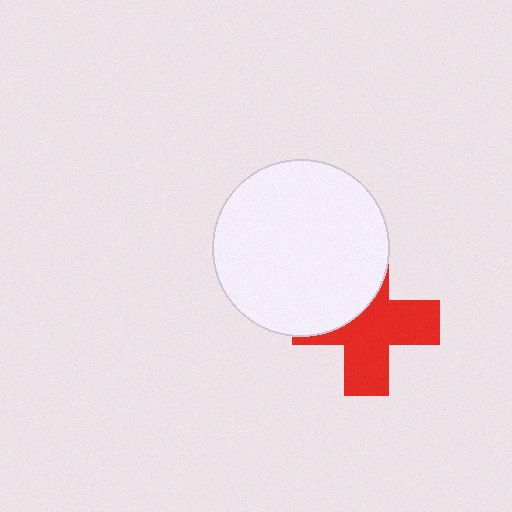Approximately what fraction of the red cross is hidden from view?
Roughly 38% of the red cross is hidden behind the white circle.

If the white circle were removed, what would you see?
You would see the complete red cross.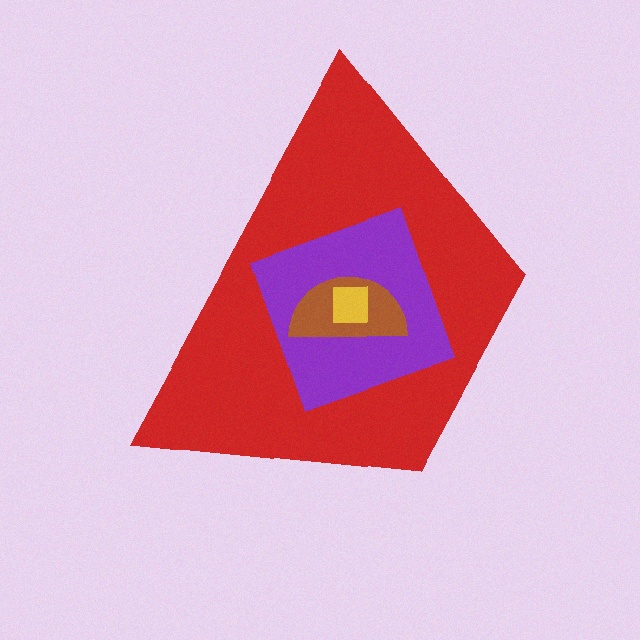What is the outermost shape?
The red trapezoid.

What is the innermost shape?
The yellow square.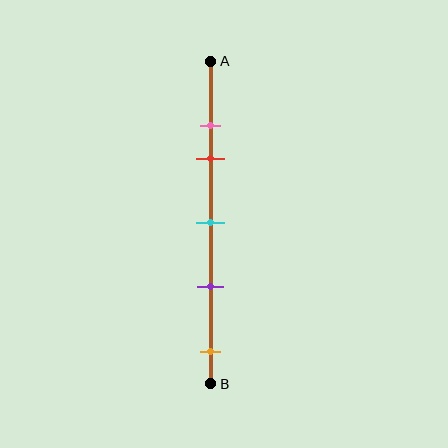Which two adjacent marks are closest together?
The pink and red marks are the closest adjacent pair.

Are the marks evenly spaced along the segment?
No, the marks are not evenly spaced.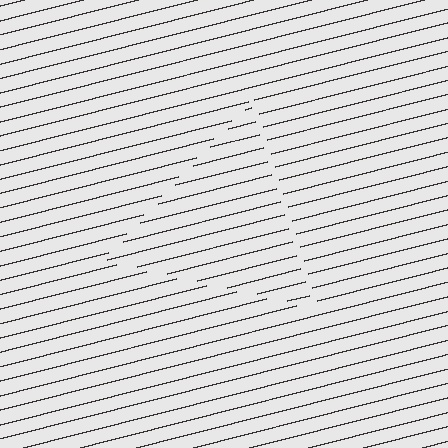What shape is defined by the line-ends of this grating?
An illusory triangle. The interior of the shape contains the same grating, shifted by half a period — the contour is defined by the phase discontinuity where line-ends from the inner and outer gratings abut.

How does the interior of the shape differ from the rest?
The interior of the shape contains the same grating, shifted by half a period — the contour is defined by the phase discontinuity where line-ends from the inner and outer gratings abut.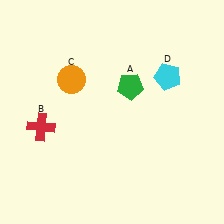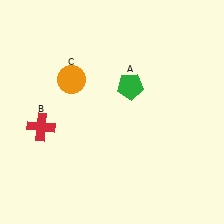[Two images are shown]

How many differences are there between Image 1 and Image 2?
There is 1 difference between the two images.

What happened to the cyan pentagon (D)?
The cyan pentagon (D) was removed in Image 2. It was in the top-right area of Image 1.